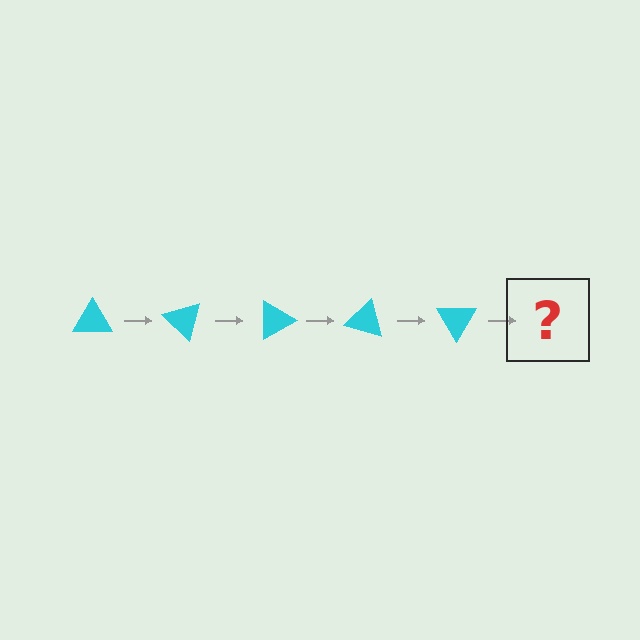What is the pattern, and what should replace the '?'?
The pattern is that the triangle rotates 45 degrees each step. The '?' should be a cyan triangle rotated 225 degrees.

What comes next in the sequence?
The next element should be a cyan triangle rotated 225 degrees.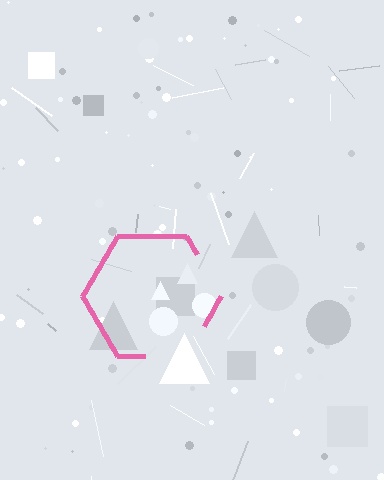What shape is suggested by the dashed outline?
The dashed outline suggests a hexagon.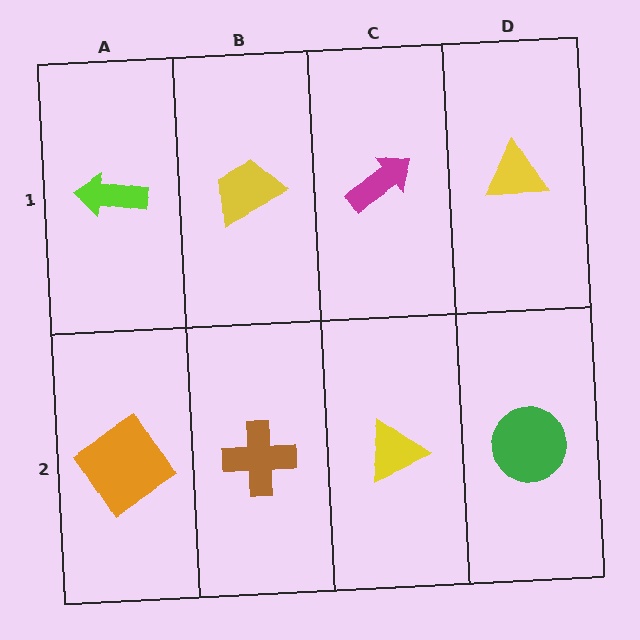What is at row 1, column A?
A lime arrow.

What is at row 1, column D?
A yellow triangle.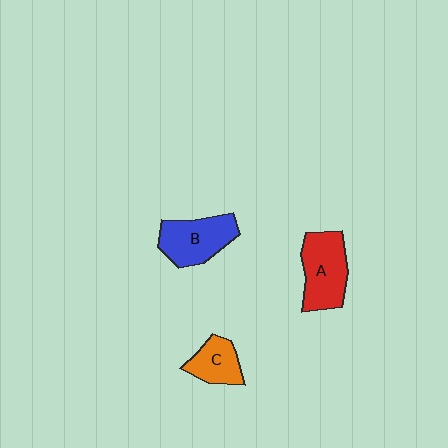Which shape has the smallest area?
Shape C (orange).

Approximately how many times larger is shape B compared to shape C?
Approximately 1.5 times.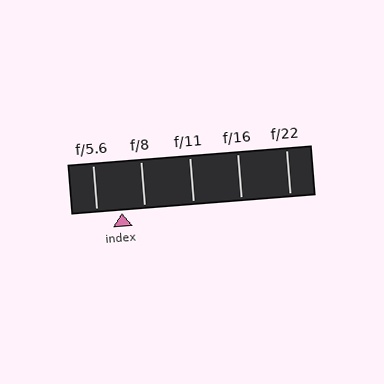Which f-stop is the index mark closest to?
The index mark is closest to f/8.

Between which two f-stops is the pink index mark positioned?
The index mark is between f/5.6 and f/8.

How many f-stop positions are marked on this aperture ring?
There are 5 f-stop positions marked.